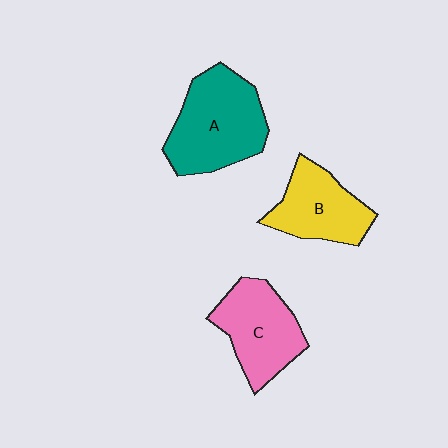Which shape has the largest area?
Shape A (teal).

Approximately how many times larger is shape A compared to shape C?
Approximately 1.2 times.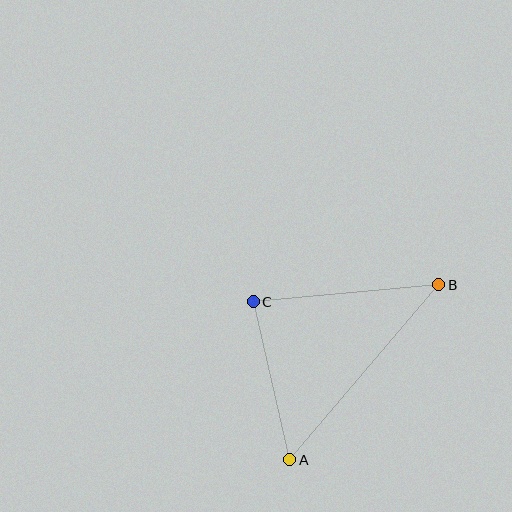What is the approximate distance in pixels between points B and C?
The distance between B and C is approximately 186 pixels.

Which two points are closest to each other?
Points A and C are closest to each other.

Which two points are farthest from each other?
Points A and B are farthest from each other.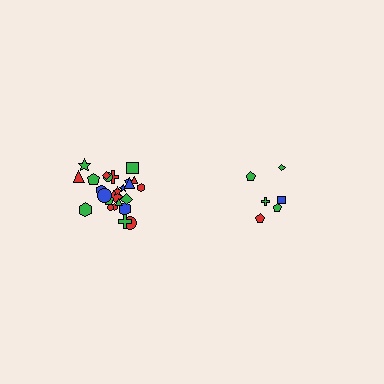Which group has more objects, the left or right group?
The left group.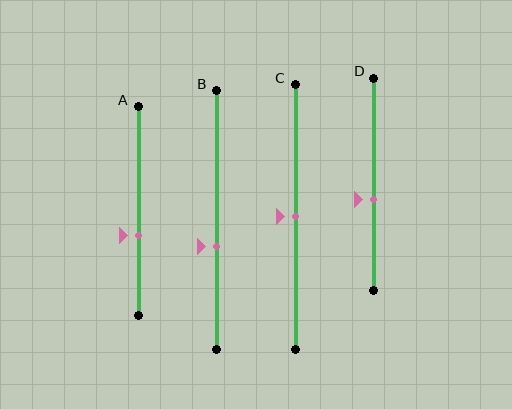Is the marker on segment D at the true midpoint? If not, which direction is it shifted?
No, the marker on segment D is shifted downward by about 7% of the segment length.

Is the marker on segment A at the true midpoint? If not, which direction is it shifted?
No, the marker on segment A is shifted downward by about 12% of the segment length.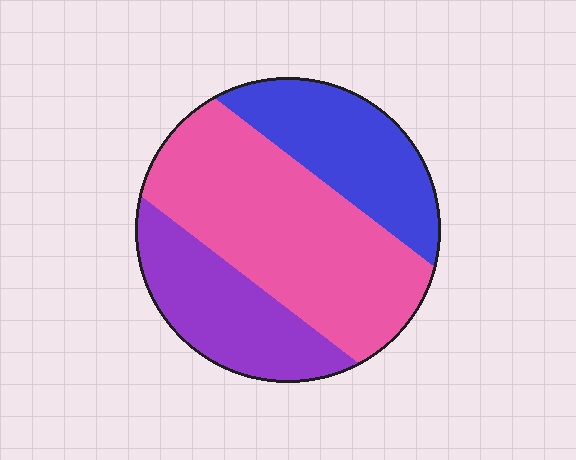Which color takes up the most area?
Pink, at roughly 50%.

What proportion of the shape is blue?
Blue takes up about one quarter (1/4) of the shape.